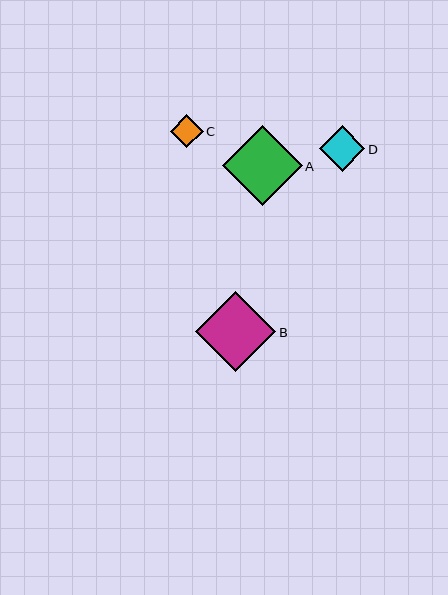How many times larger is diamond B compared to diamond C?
Diamond B is approximately 2.4 times the size of diamond C.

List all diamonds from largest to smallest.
From largest to smallest: B, A, D, C.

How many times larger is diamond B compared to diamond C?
Diamond B is approximately 2.4 times the size of diamond C.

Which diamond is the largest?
Diamond B is the largest with a size of approximately 80 pixels.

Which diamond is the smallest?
Diamond C is the smallest with a size of approximately 33 pixels.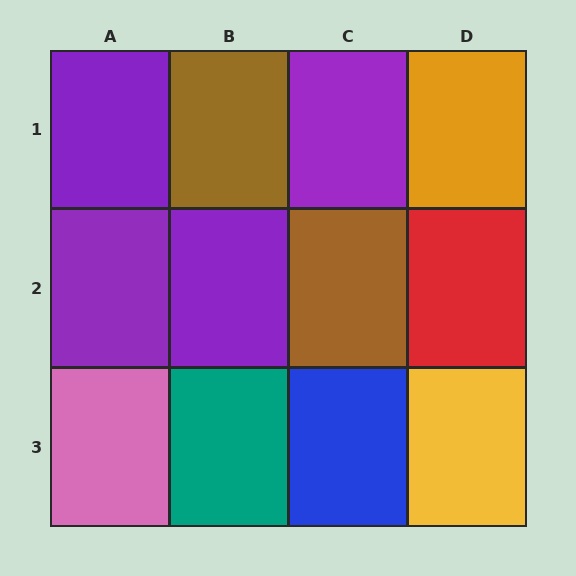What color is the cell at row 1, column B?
Brown.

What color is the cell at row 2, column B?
Purple.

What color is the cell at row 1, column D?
Orange.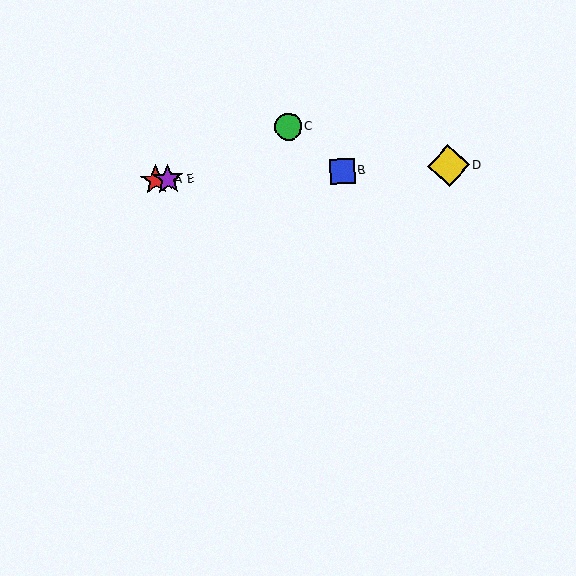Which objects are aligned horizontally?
Objects A, B, D, E are aligned horizontally.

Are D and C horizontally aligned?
No, D is at y≈166 and C is at y≈127.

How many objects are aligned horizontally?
4 objects (A, B, D, E) are aligned horizontally.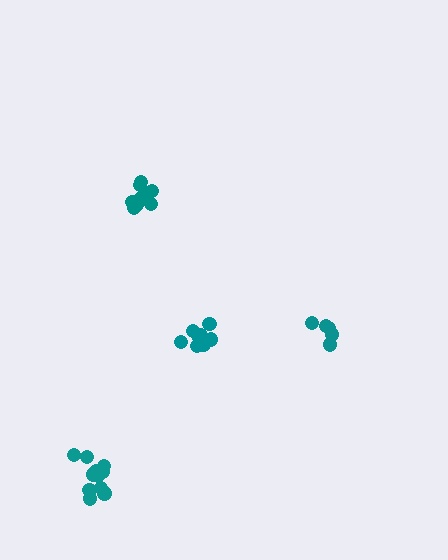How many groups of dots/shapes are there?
There are 4 groups.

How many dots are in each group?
Group 1: 5 dots, Group 2: 10 dots, Group 3: 9 dots, Group 4: 11 dots (35 total).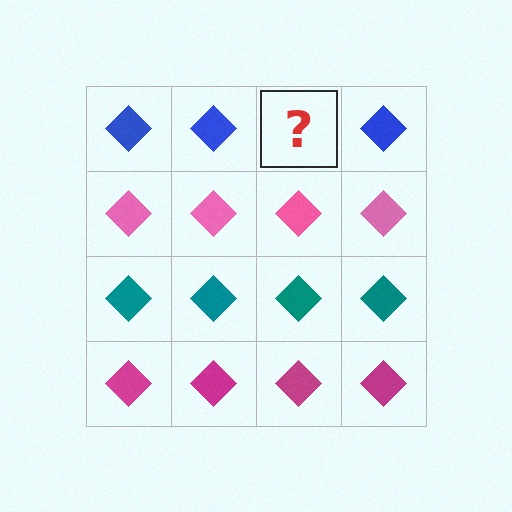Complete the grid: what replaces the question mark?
The question mark should be replaced with a blue diamond.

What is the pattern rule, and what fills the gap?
The rule is that each row has a consistent color. The gap should be filled with a blue diamond.